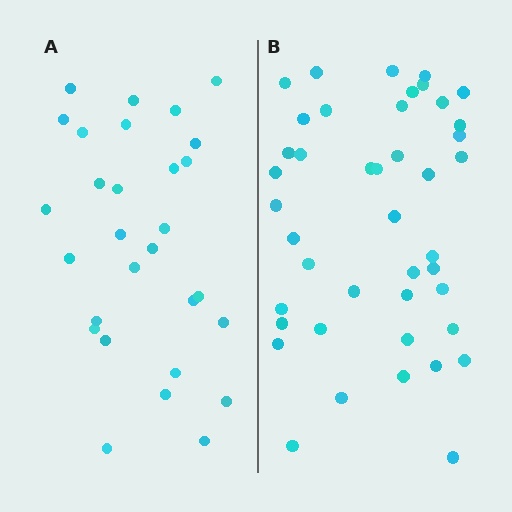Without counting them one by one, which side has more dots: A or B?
Region B (the right region) has more dots.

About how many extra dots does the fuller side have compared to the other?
Region B has approximately 15 more dots than region A.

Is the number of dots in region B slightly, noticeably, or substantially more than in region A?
Region B has substantially more. The ratio is roughly 1.5 to 1.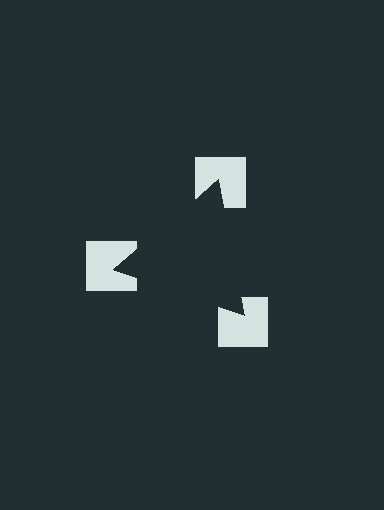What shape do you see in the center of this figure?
An illusory triangle — its edges are inferred from the aligned wedge cuts in the notched squares, not physically drawn.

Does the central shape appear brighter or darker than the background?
It typically appears slightly darker than the background, even though no actual brightness change is drawn.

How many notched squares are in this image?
There are 3 — one at each vertex of the illusory triangle.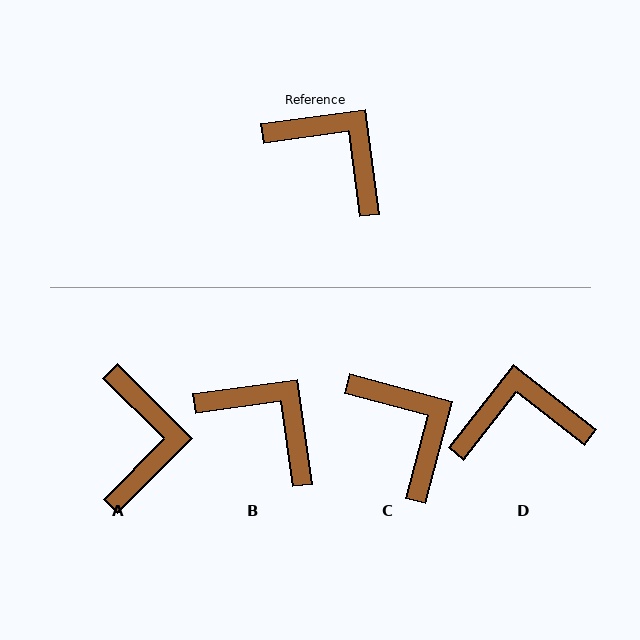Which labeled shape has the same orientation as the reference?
B.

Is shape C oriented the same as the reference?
No, it is off by about 23 degrees.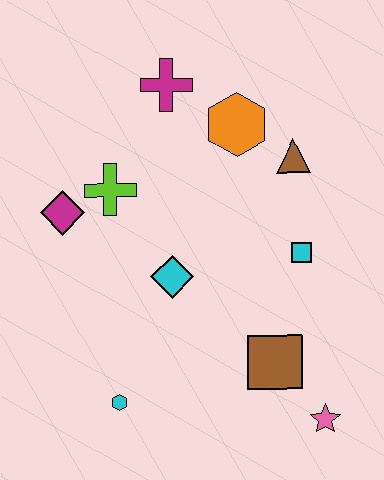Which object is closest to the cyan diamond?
The lime cross is closest to the cyan diamond.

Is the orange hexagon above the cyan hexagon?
Yes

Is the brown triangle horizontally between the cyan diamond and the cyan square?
Yes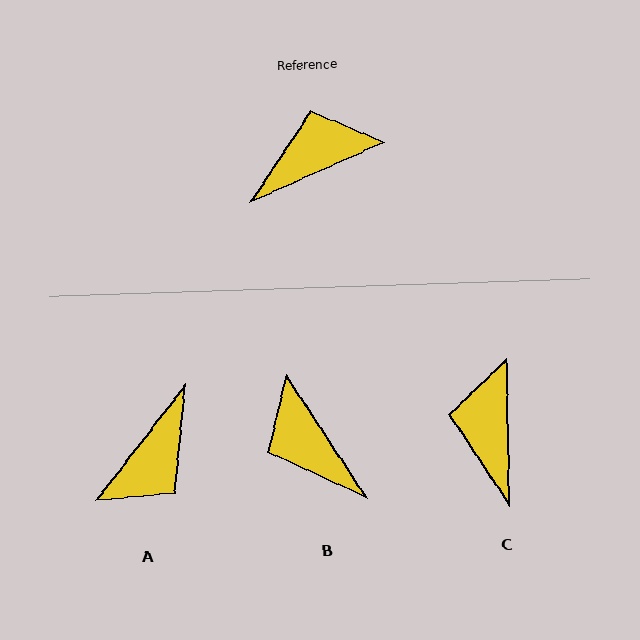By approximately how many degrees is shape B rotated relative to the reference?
Approximately 99 degrees counter-clockwise.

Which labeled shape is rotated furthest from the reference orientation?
A, about 151 degrees away.